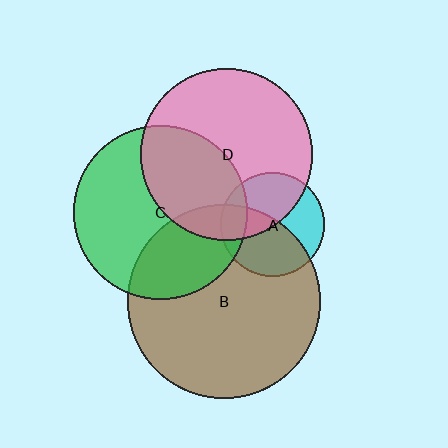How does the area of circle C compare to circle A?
Approximately 2.8 times.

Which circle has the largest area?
Circle B (brown).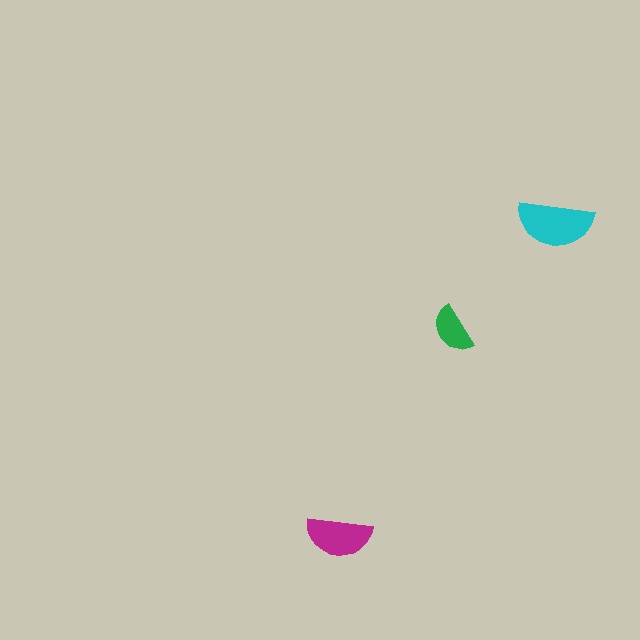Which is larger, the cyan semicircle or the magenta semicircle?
The cyan one.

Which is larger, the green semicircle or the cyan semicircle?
The cyan one.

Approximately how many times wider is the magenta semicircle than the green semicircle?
About 1.5 times wider.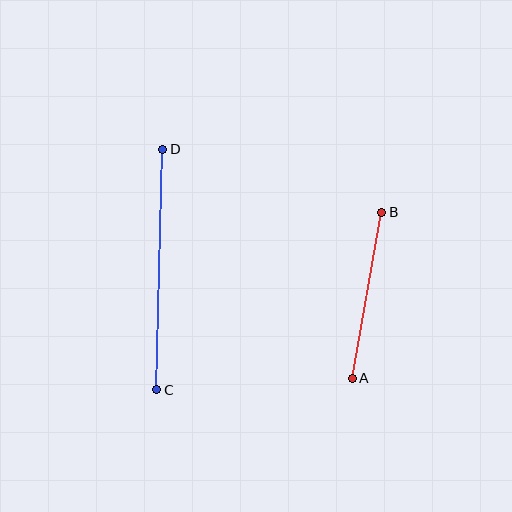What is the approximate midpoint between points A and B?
The midpoint is at approximately (367, 295) pixels.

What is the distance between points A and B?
The distance is approximately 169 pixels.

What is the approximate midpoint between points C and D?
The midpoint is at approximately (160, 269) pixels.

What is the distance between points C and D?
The distance is approximately 241 pixels.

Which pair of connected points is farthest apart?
Points C and D are farthest apart.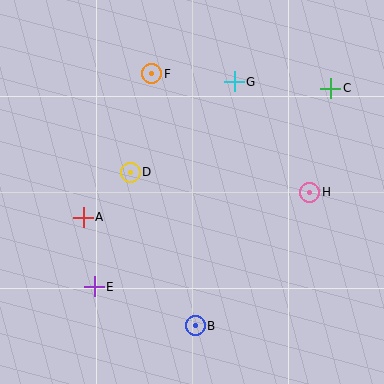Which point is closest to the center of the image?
Point D at (130, 172) is closest to the center.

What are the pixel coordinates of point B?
Point B is at (195, 326).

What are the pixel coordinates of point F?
Point F is at (152, 74).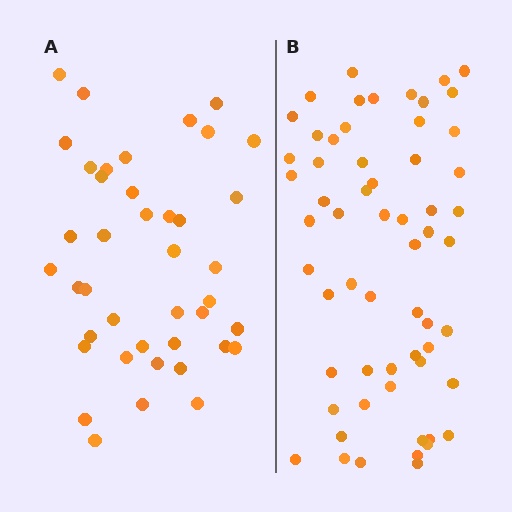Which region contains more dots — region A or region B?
Region B (the right region) has more dots.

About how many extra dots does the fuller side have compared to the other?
Region B has approximately 20 more dots than region A.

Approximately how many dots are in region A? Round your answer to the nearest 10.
About 40 dots. (The exact count is 41, which rounds to 40.)